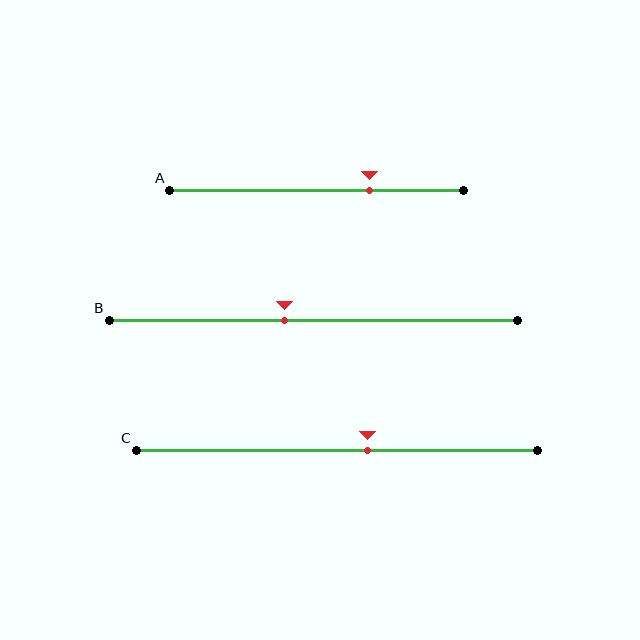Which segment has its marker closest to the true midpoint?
Segment B has its marker closest to the true midpoint.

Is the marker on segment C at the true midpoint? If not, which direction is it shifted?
No, the marker on segment C is shifted to the right by about 8% of the segment length.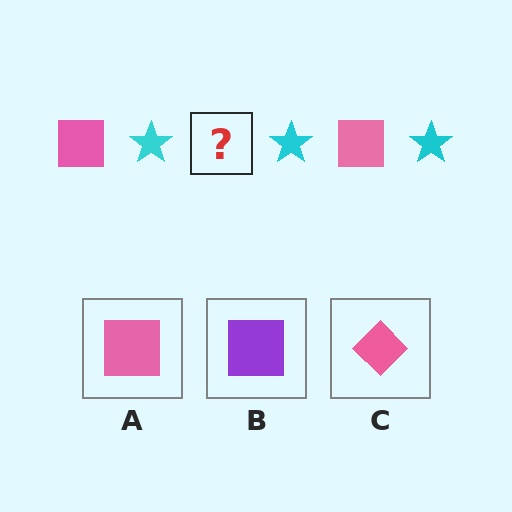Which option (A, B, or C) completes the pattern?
A.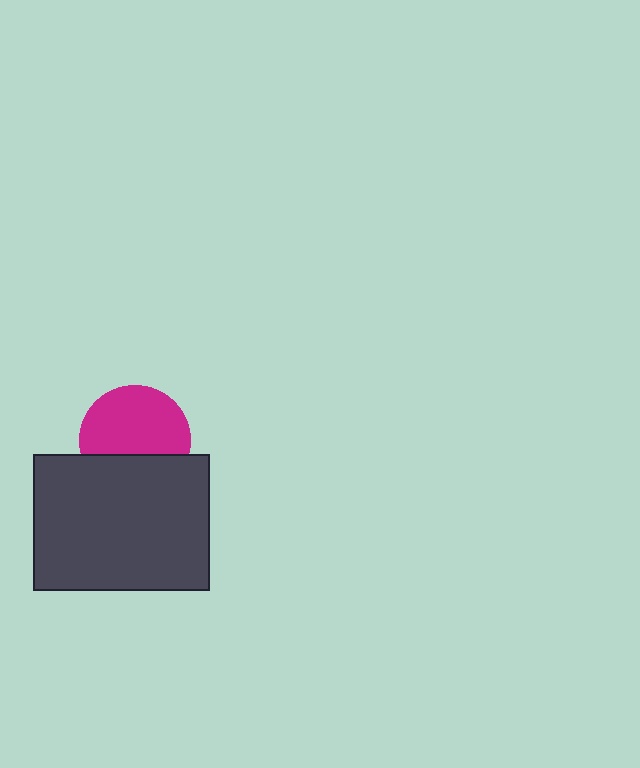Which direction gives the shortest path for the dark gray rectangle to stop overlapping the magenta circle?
Moving down gives the shortest separation.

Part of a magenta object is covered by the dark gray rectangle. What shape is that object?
It is a circle.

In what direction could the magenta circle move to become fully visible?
The magenta circle could move up. That would shift it out from behind the dark gray rectangle entirely.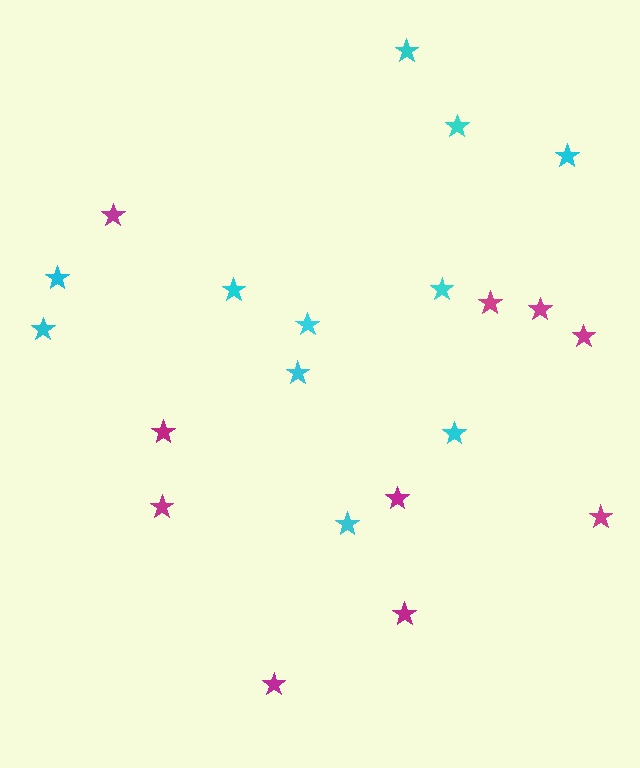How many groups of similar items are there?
There are 2 groups: one group of cyan stars (11) and one group of magenta stars (10).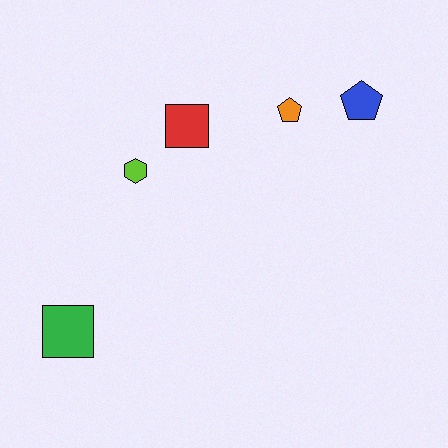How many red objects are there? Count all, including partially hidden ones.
There is 1 red object.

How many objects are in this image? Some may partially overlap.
There are 5 objects.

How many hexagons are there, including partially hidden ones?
There is 1 hexagon.